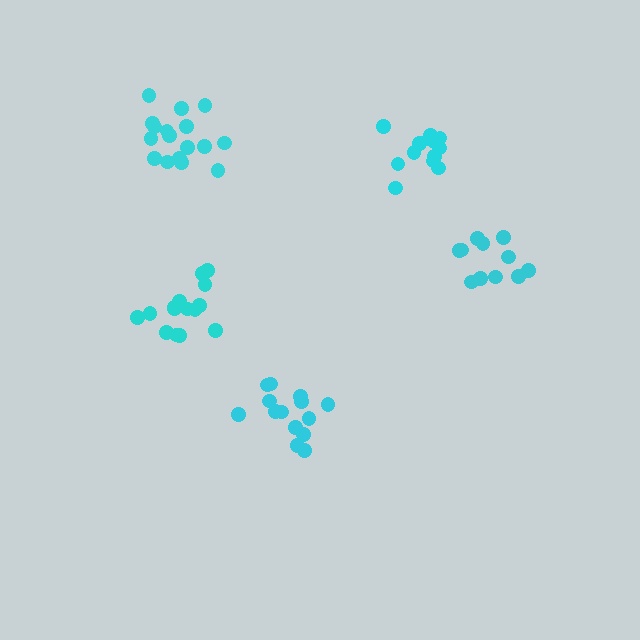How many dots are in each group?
Group 1: 15 dots, Group 2: 17 dots, Group 3: 14 dots, Group 4: 11 dots, Group 5: 13 dots (70 total).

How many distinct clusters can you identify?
There are 5 distinct clusters.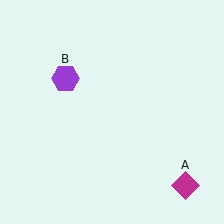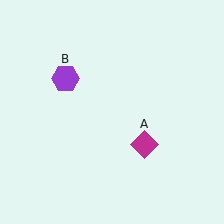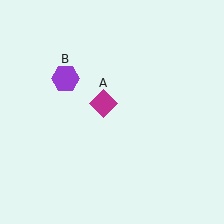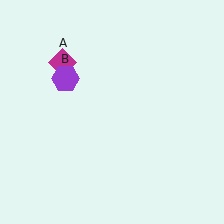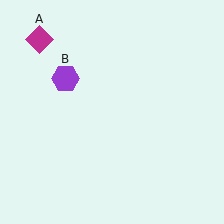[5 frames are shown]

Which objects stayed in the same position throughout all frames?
Purple hexagon (object B) remained stationary.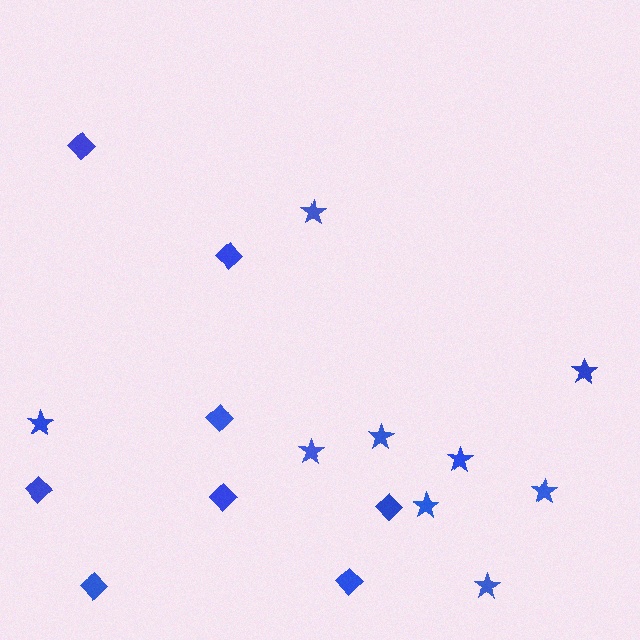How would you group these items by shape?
There are 2 groups: one group of stars (9) and one group of diamonds (8).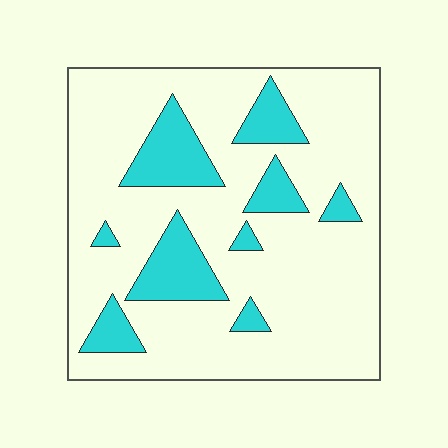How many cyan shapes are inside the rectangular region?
9.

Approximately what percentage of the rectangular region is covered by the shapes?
Approximately 20%.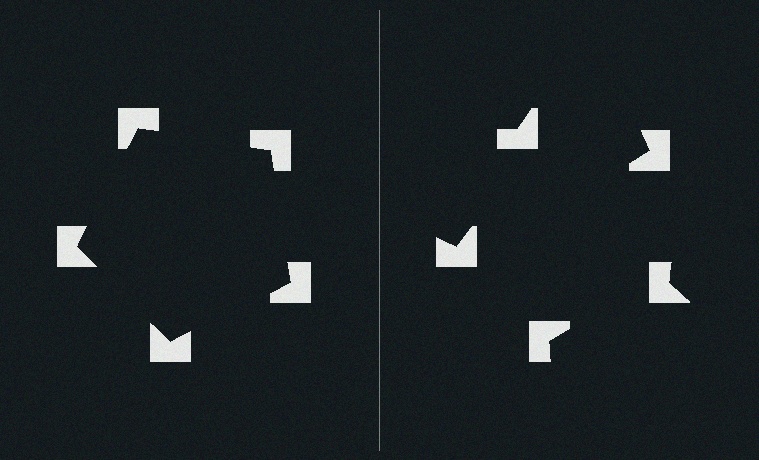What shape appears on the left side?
An illusory pentagon.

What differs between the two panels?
The notched squares are positioned identically on both sides; only the wedge orientations differ. On the left they align to a pentagon; on the right they are misaligned.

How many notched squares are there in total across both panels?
10 — 5 on each side.